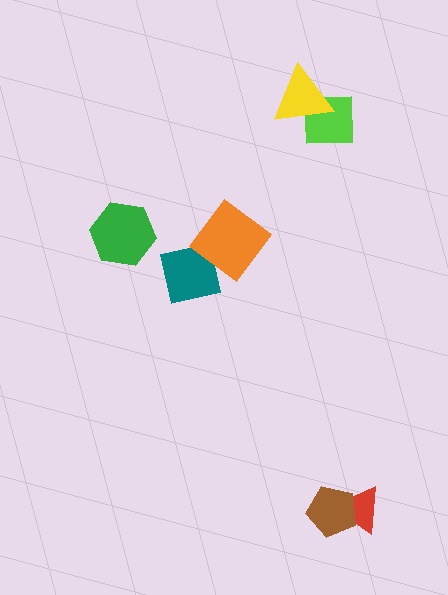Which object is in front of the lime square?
The yellow triangle is in front of the lime square.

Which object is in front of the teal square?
The orange diamond is in front of the teal square.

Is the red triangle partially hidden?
Yes, it is partially covered by another shape.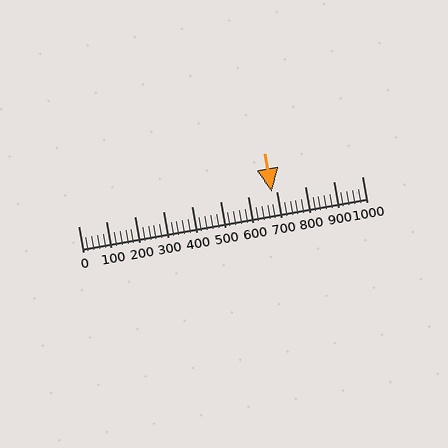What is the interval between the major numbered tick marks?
The major tick marks are spaced 100 units apart.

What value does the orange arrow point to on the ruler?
The orange arrow points to approximately 681.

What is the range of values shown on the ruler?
The ruler shows values from 0 to 1000.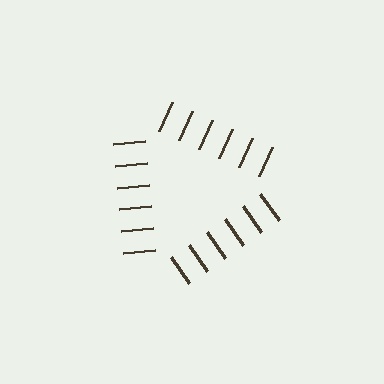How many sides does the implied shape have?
3 sides — the line-ends trace a triangle.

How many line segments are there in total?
18 — 6 along each of the 3 edges.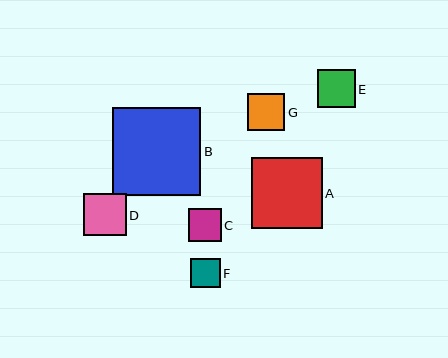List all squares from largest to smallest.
From largest to smallest: B, A, D, E, G, C, F.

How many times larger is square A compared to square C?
Square A is approximately 2.2 times the size of square C.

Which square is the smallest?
Square F is the smallest with a size of approximately 30 pixels.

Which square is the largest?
Square B is the largest with a size of approximately 88 pixels.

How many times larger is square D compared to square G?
Square D is approximately 1.1 times the size of square G.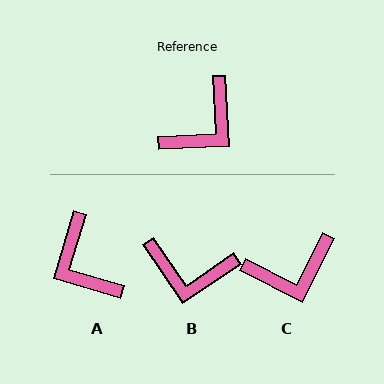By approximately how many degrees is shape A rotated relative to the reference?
Approximately 110 degrees clockwise.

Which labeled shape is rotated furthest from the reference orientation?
A, about 110 degrees away.